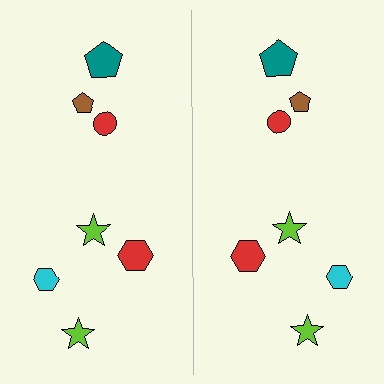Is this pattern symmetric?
Yes, this pattern has bilateral (reflection) symmetry.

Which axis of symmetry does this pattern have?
The pattern has a vertical axis of symmetry running through the center of the image.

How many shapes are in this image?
There are 14 shapes in this image.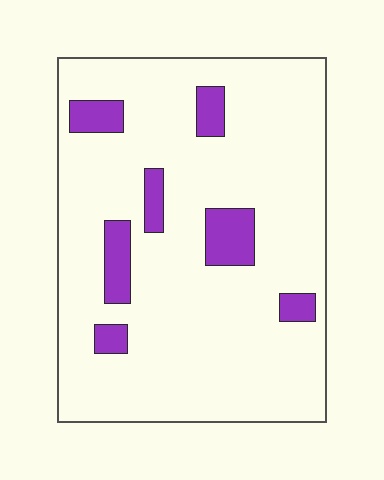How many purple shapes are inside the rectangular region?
7.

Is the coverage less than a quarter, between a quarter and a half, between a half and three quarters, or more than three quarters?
Less than a quarter.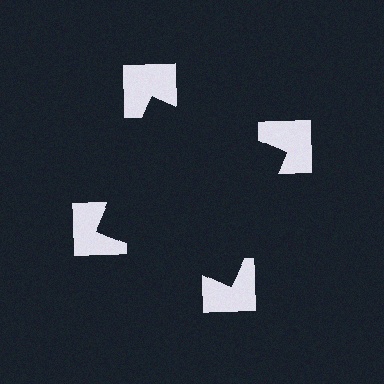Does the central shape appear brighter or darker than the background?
It typically appears slightly darker than the background, even though no actual brightness change is drawn.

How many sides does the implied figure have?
4 sides.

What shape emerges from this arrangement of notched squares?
An illusory square — its edges are inferred from the aligned wedge cuts in the notched squares, not physically drawn.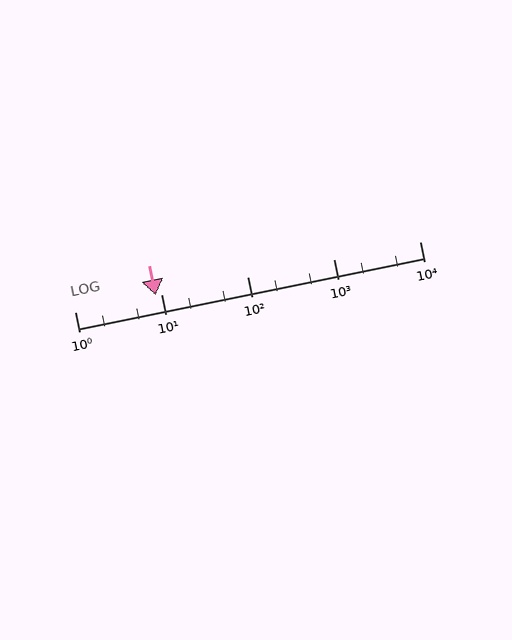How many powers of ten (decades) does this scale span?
The scale spans 4 decades, from 1 to 10000.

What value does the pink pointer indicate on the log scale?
The pointer indicates approximately 8.7.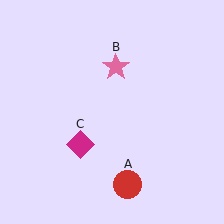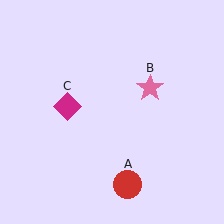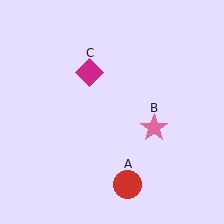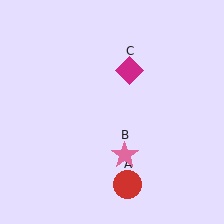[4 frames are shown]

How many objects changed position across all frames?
2 objects changed position: pink star (object B), magenta diamond (object C).